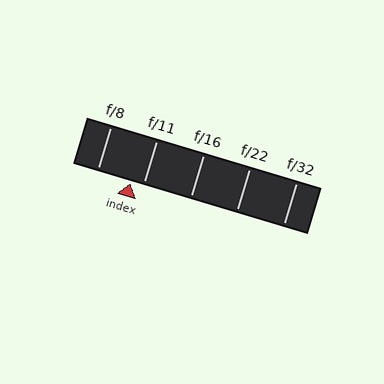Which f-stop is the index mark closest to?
The index mark is closest to f/11.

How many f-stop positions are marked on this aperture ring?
There are 5 f-stop positions marked.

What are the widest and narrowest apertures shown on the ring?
The widest aperture shown is f/8 and the narrowest is f/32.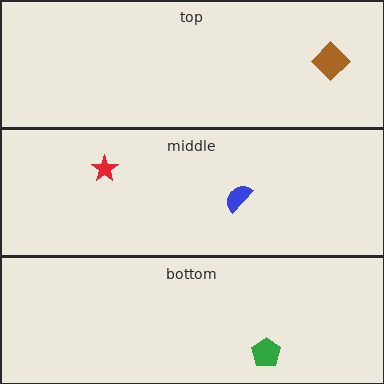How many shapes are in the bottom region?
1.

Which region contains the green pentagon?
The bottom region.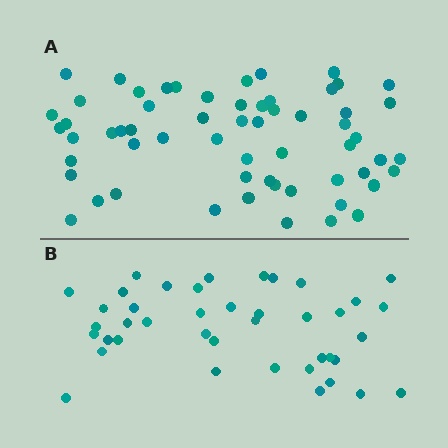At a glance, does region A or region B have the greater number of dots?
Region A (the top region) has more dots.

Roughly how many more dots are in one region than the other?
Region A has approximately 20 more dots than region B.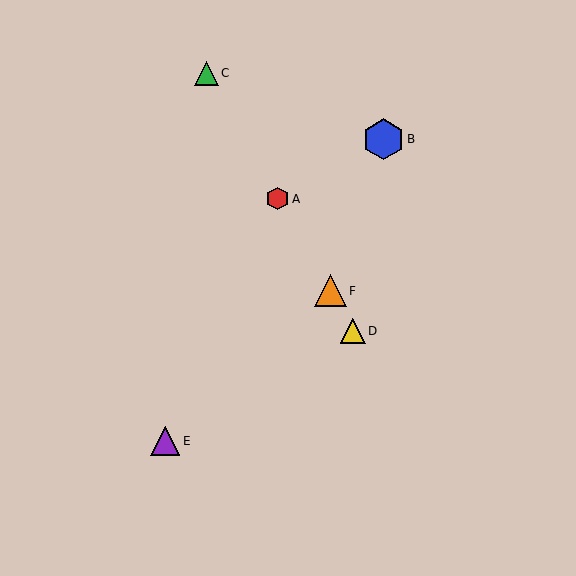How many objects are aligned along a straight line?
4 objects (A, C, D, F) are aligned along a straight line.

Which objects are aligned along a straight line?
Objects A, C, D, F are aligned along a straight line.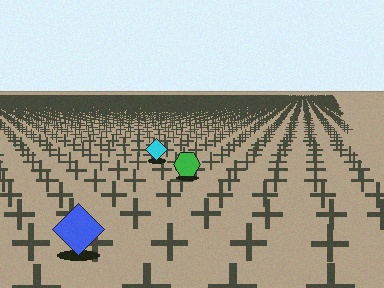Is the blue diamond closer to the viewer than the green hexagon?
Yes. The blue diamond is closer — you can tell from the texture gradient: the ground texture is coarser near it.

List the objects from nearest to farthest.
From nearest to farthest: the blue diamond, the green hexagon, the cyan diamond.